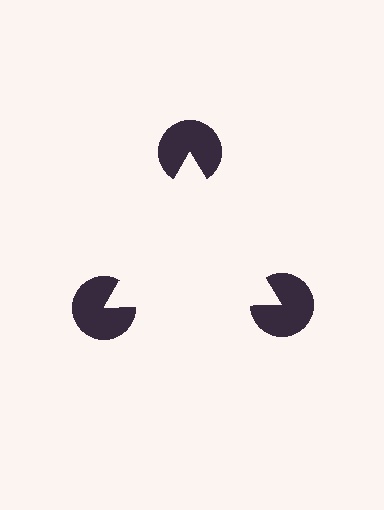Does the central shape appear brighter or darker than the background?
It typically appears slightly brighter than the background, even though no actual brightness change is drawn.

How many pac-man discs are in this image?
There are 3 — one at each vertex of the illusory triangle.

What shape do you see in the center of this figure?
An illusory triangle — its edges are inferred from the aligned wedge cuts in the pac-man discs, not physically drawn.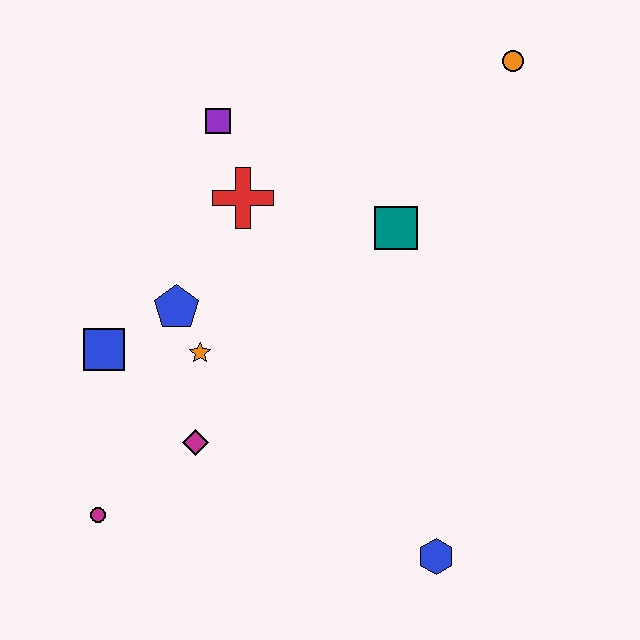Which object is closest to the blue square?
The blue pentagon is closest to the blue square.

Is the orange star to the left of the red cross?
Yes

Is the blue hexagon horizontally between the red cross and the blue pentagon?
No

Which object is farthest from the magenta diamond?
The orange circle is farthest from the magenta diamond.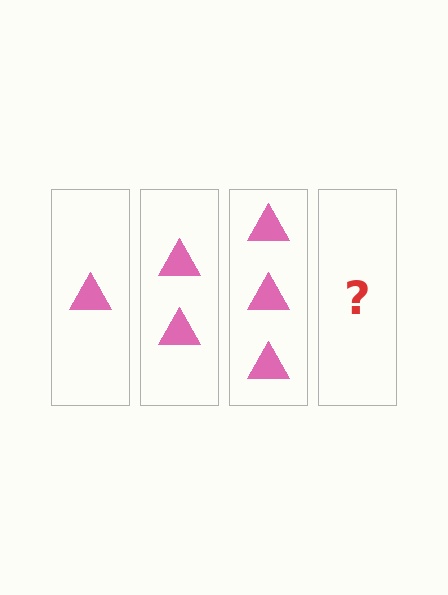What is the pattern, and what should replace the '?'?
The pattern is that each step adds one more triangle. The '?' should be 4 triangles.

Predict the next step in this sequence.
The next step is 4 triangles.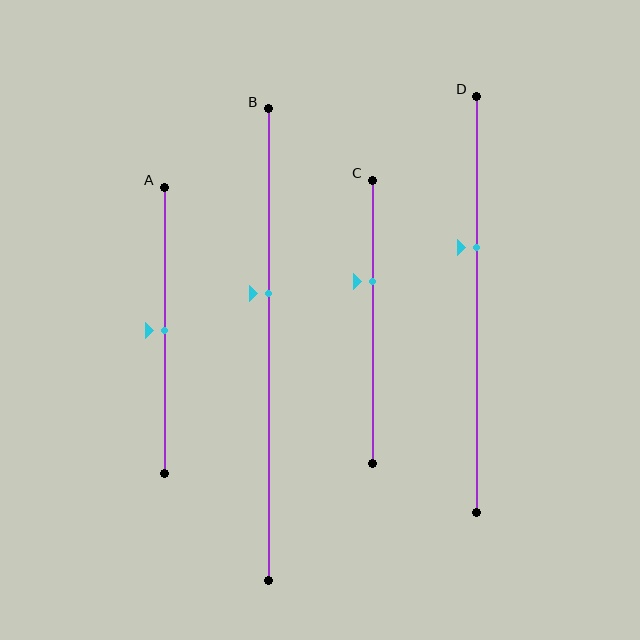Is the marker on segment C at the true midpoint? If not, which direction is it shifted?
No, the marker on segment C is shifted upward by about 14% of the segment length.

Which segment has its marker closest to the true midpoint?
Segment A has its marker closest to the true midpoint.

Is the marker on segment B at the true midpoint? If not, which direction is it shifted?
No, the marker on segment B is shifted upward by about 11% of the segment length.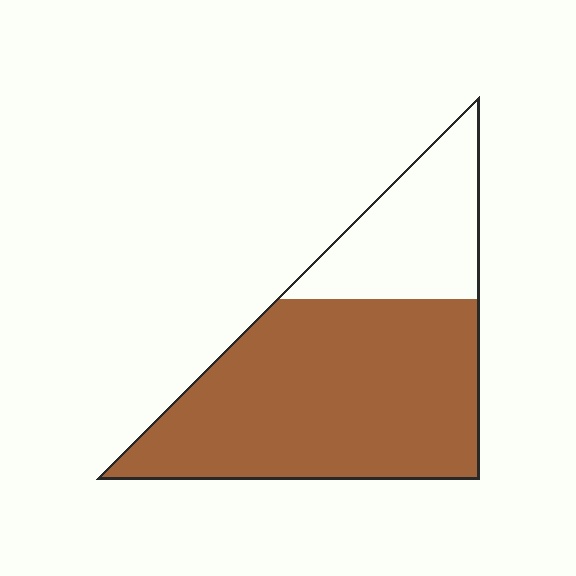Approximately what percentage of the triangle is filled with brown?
Approximately 70%.